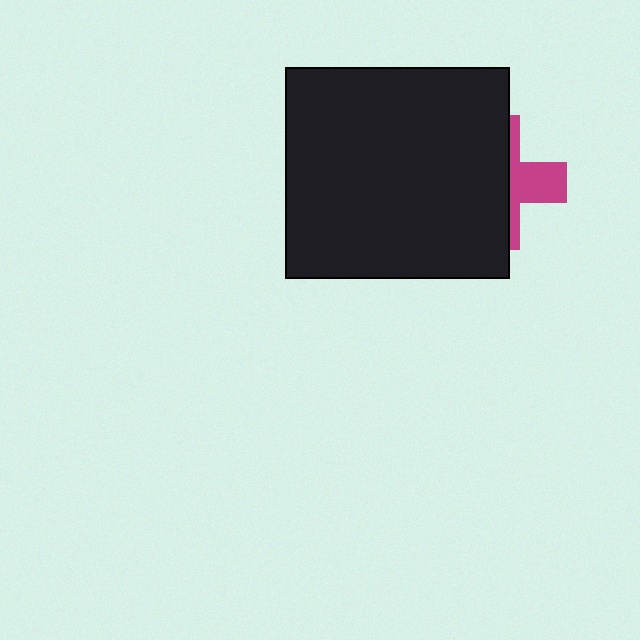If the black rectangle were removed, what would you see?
You would see the complete magenta cross.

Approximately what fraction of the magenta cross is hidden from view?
Roughly 65% of the magenta cross is hidden behind the black rectangle.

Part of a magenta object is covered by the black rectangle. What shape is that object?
It is a cross.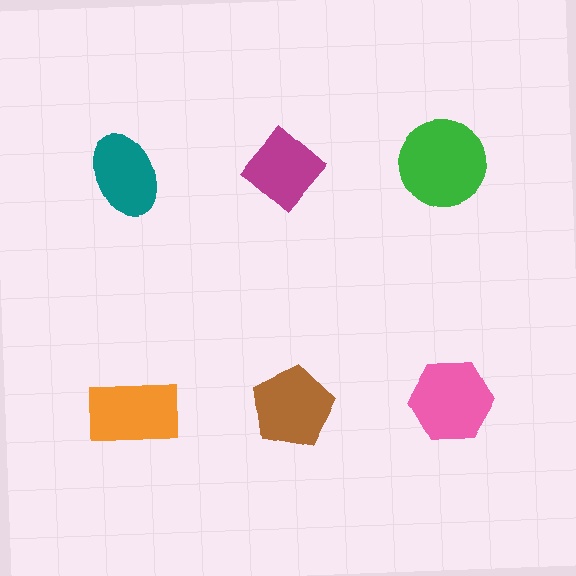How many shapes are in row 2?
3 shapes.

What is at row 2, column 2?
A brown pentagon.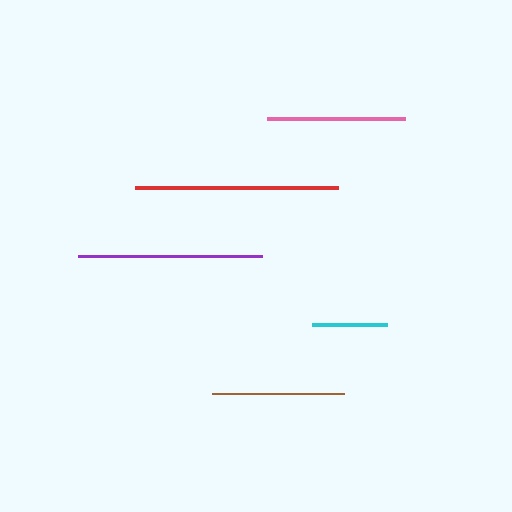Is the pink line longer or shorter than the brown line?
The pink line is longer than the brown line.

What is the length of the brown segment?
The brown segment is approximately 132 pixels long.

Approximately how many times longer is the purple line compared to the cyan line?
The purple line is approximately 2.5 times the length of the cyan line.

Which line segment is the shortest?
The cyan line is the shortest at approximately 74 pixels.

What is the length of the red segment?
The red segment is approximately 203 pixels long.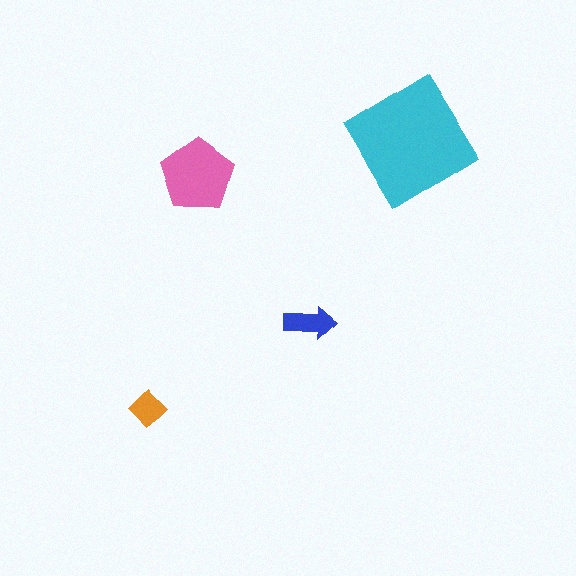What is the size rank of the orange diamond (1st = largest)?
4th.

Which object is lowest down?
The orange diamond is bottommost.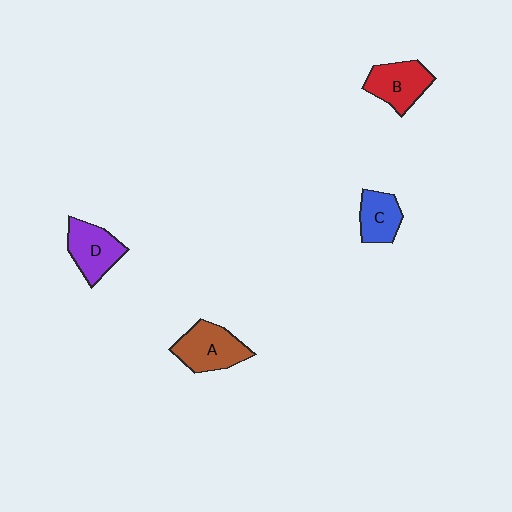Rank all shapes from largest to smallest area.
From largest to smallest: A (brown), D (purple), B (red), C (blue).